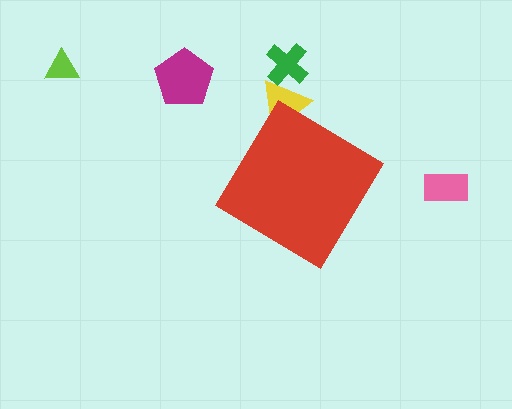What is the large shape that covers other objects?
A red diamond.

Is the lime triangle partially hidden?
No, the lime triangle is fully visible.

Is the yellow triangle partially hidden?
Yes, the yellow triangle is partially hidden behind the red diamond.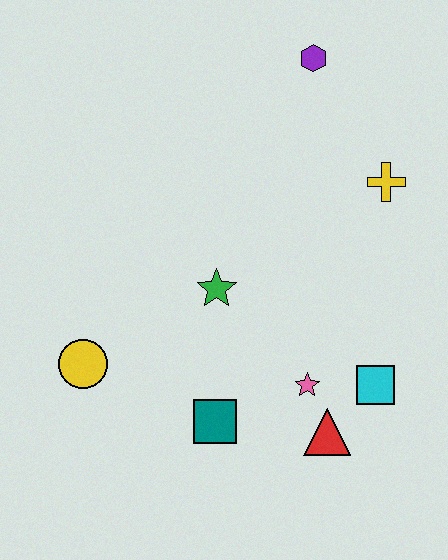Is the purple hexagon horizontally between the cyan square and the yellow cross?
No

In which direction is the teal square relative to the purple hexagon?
The teal square is below the purple hexagon.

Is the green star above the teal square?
Yes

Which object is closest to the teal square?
The pink star is closest to the teal square.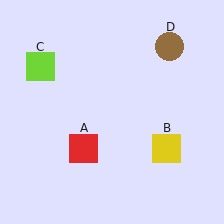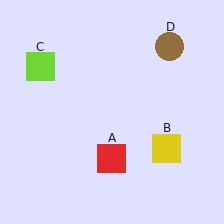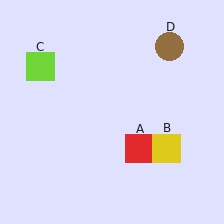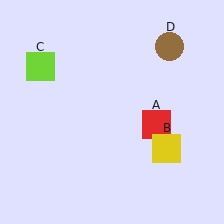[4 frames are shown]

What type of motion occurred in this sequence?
The red square (object A) rotated counterclockwise around the center of the scene.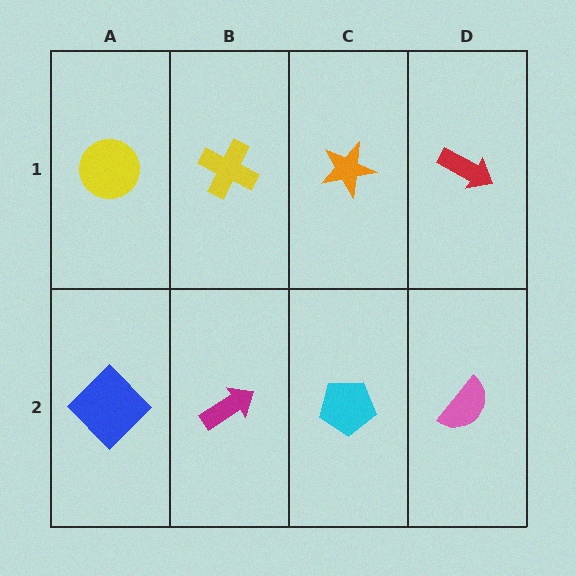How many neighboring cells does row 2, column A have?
2.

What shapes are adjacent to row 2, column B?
A yellow cross (row 1, column B), a blue diamond (row 2, column A), a cyan pentagon (row 2, column C).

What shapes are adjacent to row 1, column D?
A pink semicircle (row 2, column D), an orange star (row 1, column C).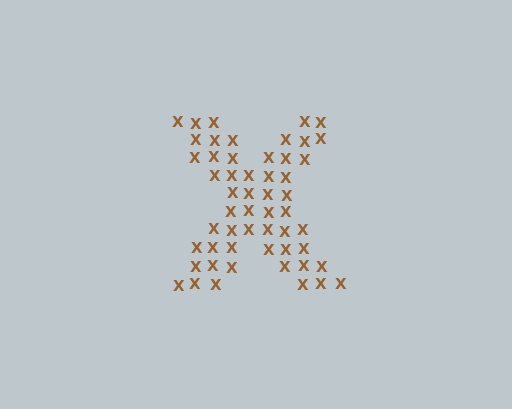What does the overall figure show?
The overall figure shows the letter X.